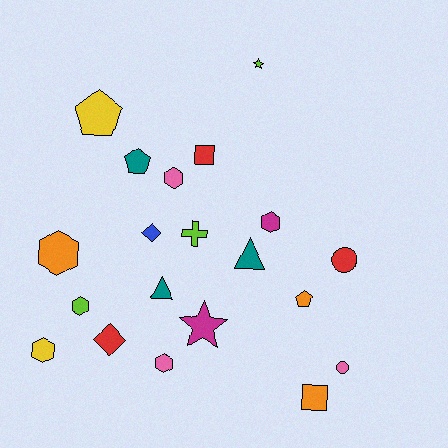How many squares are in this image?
There are 2 squares.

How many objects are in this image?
There are 20 objects.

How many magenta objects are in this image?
There are 2 magenta objects.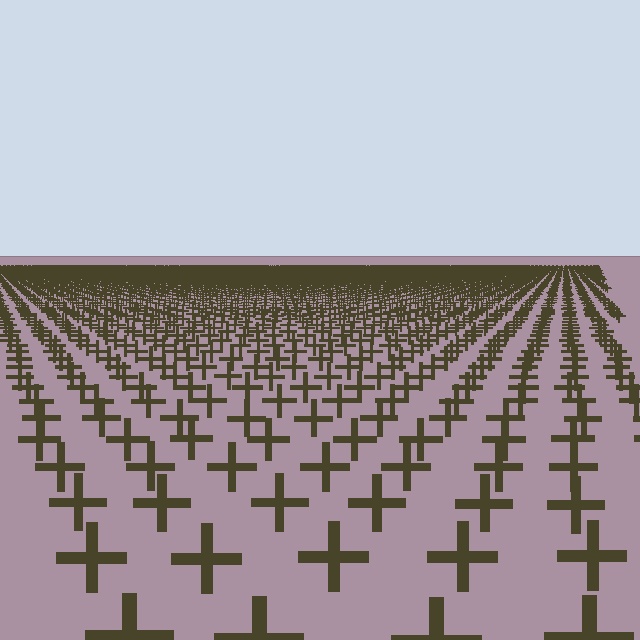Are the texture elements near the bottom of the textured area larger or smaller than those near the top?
Larger. Near the bottom, elements are closer to the viewer and appear at a bigger on-screen size.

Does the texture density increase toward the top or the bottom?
Density increases toward the top.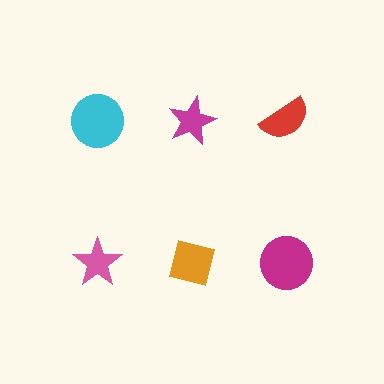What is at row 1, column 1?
A cyan circle.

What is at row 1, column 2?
A magenta star.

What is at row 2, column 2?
An orange square.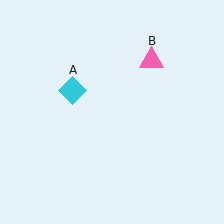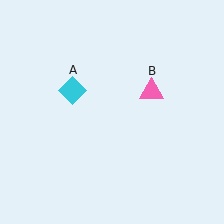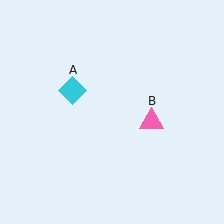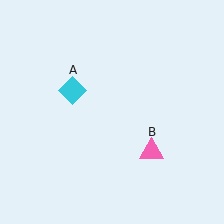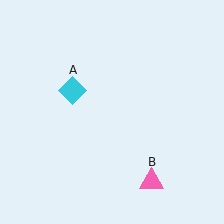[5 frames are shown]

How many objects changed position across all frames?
1 object changed position: pink triangle (object B).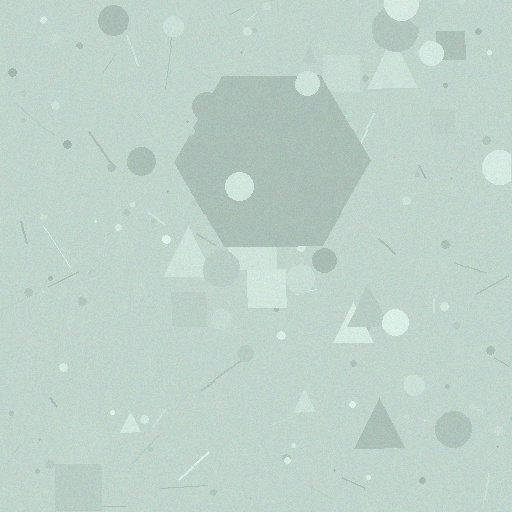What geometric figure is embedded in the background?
A hexagon is embedded in the background.